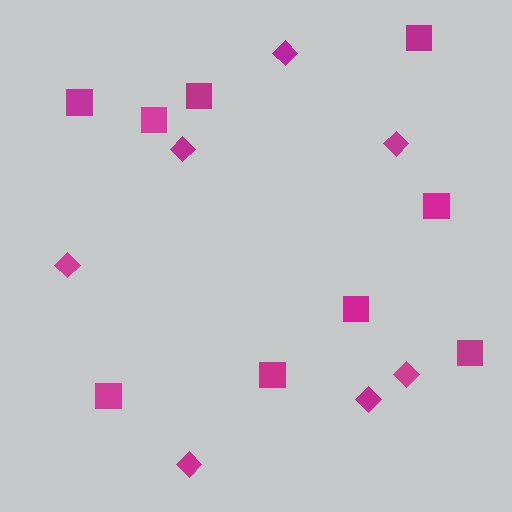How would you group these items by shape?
There are 2 groups: one group of diamonds (7) and one group of squares (9).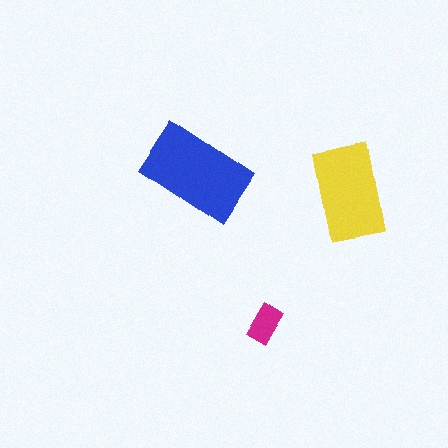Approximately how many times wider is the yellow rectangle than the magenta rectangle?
About 2.5 times wider.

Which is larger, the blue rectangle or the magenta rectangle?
The blue one.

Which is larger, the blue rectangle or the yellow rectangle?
The blue one.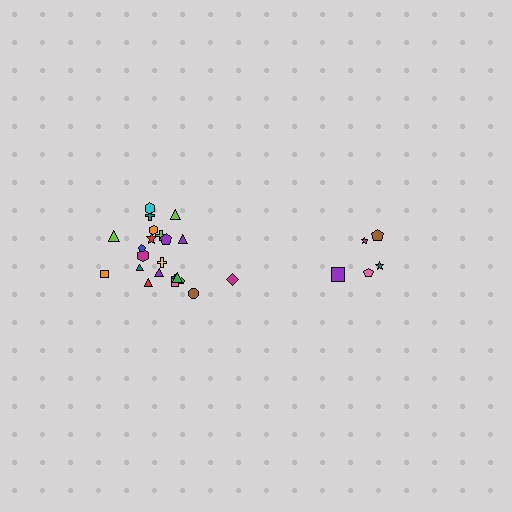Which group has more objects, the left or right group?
The left group.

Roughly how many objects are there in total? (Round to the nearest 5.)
Roughly 25 objects in total.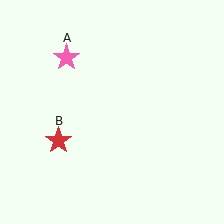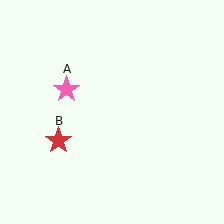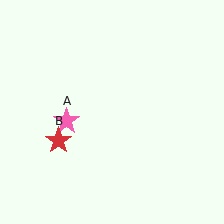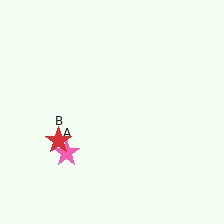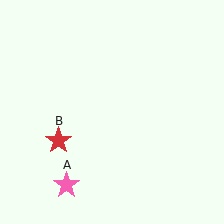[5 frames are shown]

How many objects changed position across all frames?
1 object changed position: pink star (object A).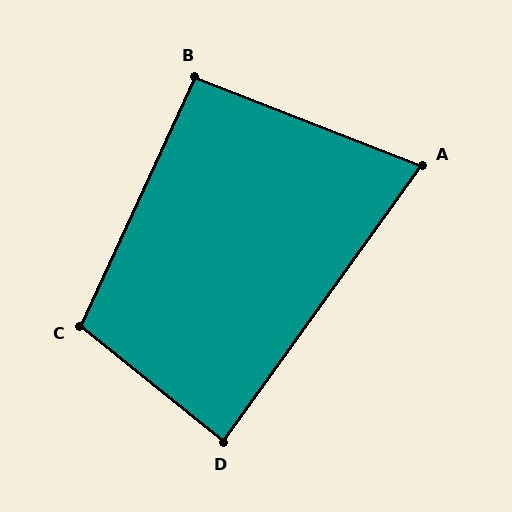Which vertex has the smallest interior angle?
A, at approximately 76 degrees.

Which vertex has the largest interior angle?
C, at approximately 104 degrees.